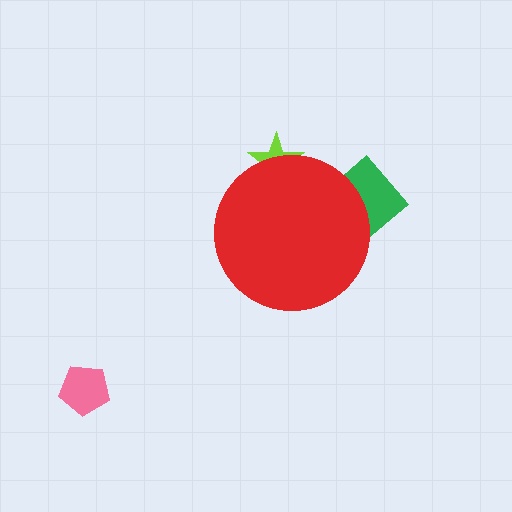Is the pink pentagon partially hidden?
No, the pink pentagon is fully visible.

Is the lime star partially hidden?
Yes, the lime star is partially hidden behind the red circle.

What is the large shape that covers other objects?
A red circle.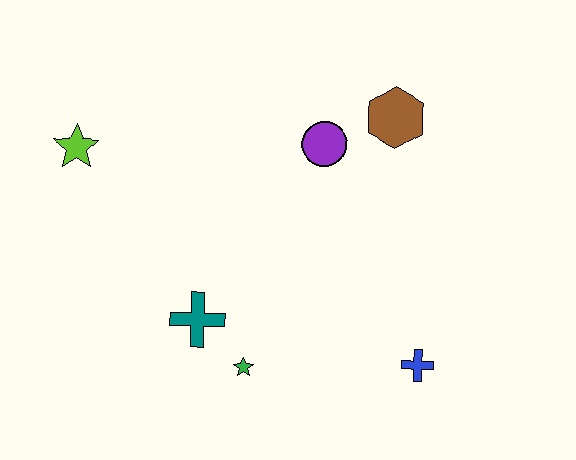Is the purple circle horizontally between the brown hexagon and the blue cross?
No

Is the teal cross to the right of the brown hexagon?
No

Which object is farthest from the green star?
The brown hexagon is farthest from the green star.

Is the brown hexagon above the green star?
Yes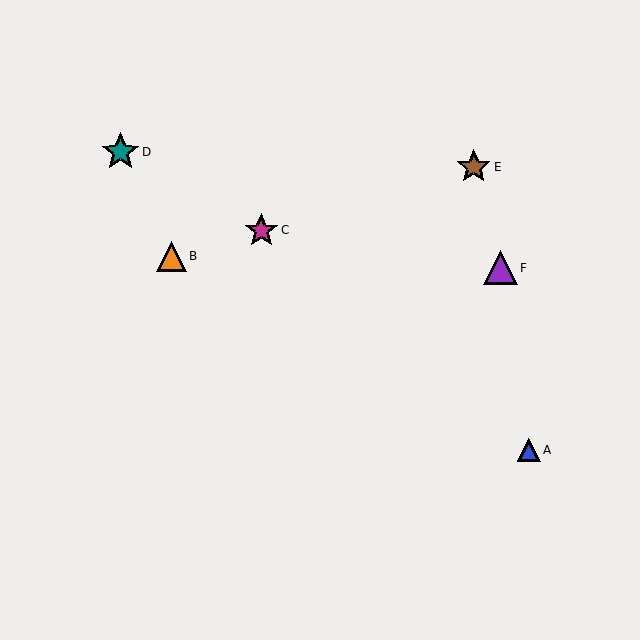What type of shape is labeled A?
Shape A is a blue triangle.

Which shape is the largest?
The teal star (labeled D) is the largest.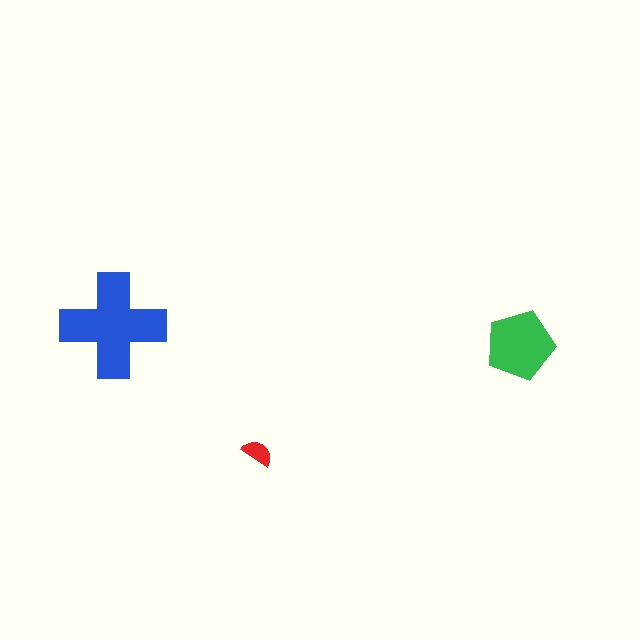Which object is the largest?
The blue cross.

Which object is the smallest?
The red semicircle.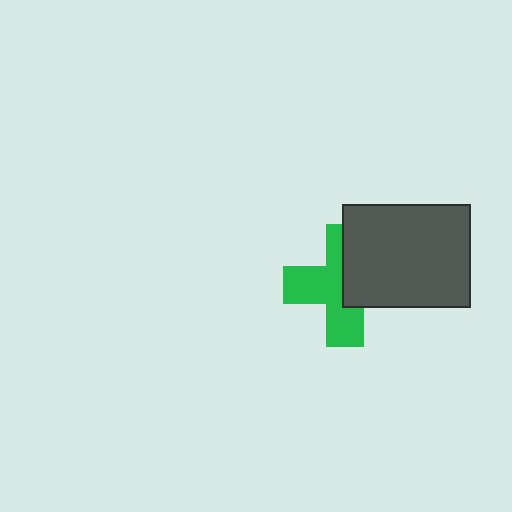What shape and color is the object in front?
The object in front is a dark gray rectangle.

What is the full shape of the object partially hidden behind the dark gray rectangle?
The partially hidden object is a green cross.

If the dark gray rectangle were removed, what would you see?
You would see the complete green cross.